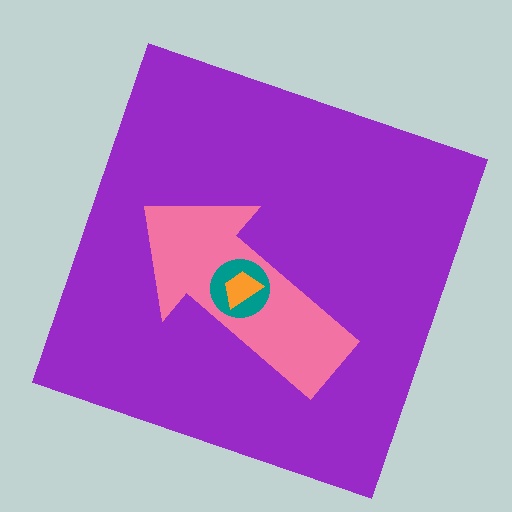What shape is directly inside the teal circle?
The orange trapezoid.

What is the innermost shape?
The orange trapezoid.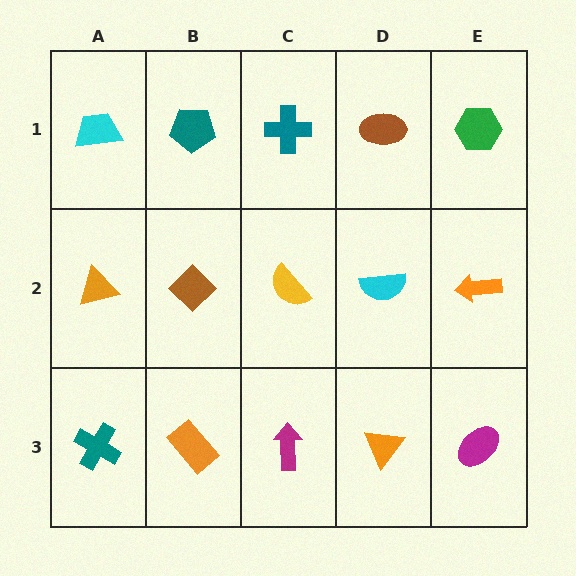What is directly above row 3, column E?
An orange arrow.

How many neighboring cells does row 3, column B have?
3.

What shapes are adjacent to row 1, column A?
An orange triangle (row 2, column A), a teal pentagon (row 1, column B).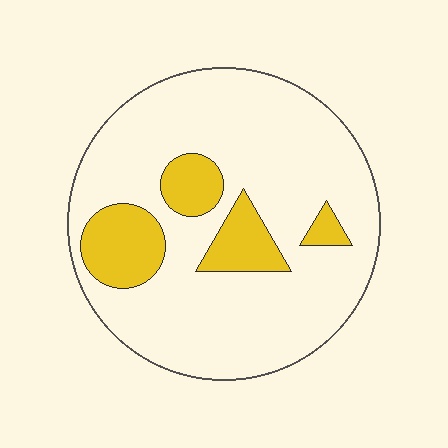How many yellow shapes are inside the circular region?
4.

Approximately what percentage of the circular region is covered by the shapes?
Approximately 20%.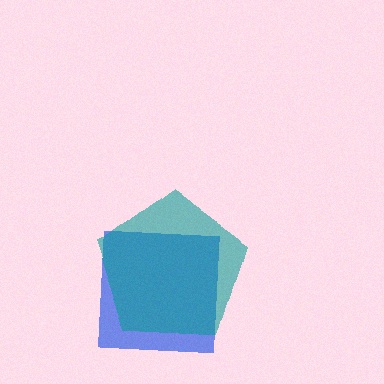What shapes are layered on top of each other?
The layered shapes are: a blue square, a teal pentagon.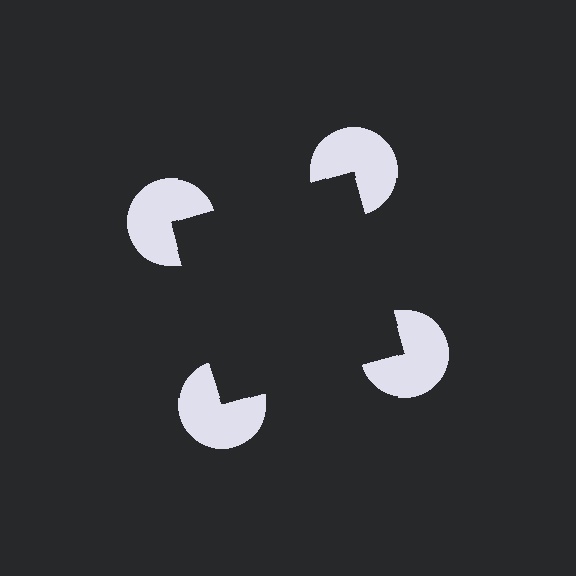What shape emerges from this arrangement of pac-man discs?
An illusory square — its edges are inferred from the aligned wedge cuts in the pac-man discs, not physically drawn.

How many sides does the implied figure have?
4 sides.